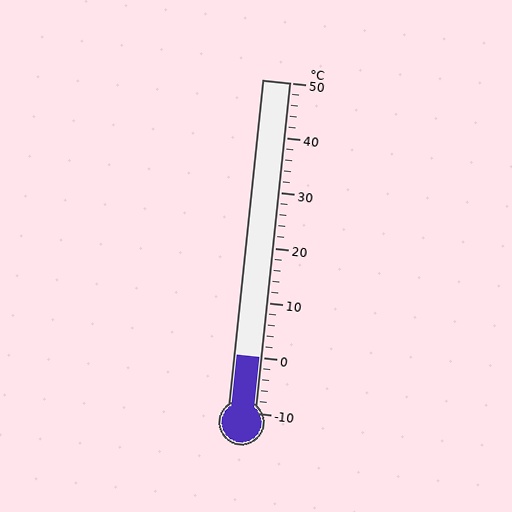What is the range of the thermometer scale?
The thermometer scale ranges from -10°C to 50°C.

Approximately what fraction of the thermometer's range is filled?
The thermometer is filled to approximately 15% of its range.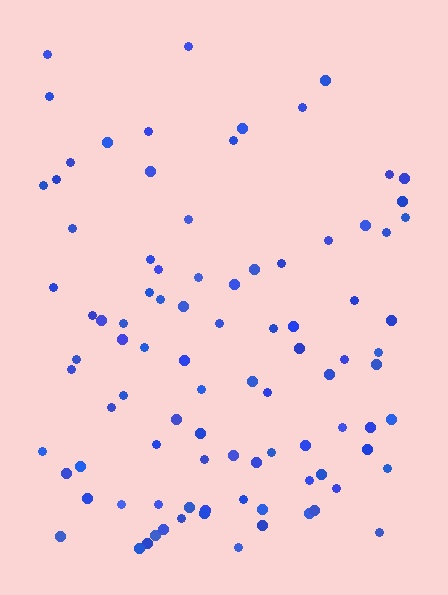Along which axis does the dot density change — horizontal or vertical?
Vertical.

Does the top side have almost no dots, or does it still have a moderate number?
Still a moderate number, just noticeably fewer than the bottom.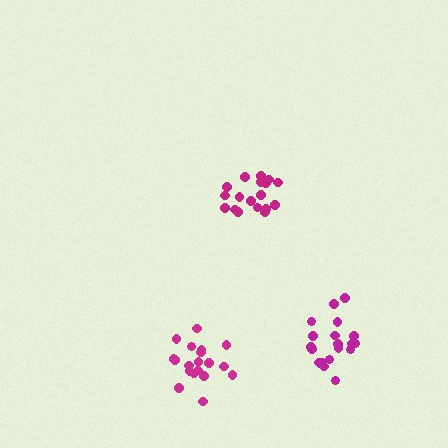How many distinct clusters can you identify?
There are 3 distinct clusters.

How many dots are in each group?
Group 1: 19 dots, Group 2: 21 dots, Group 3: 19 dots (59 total).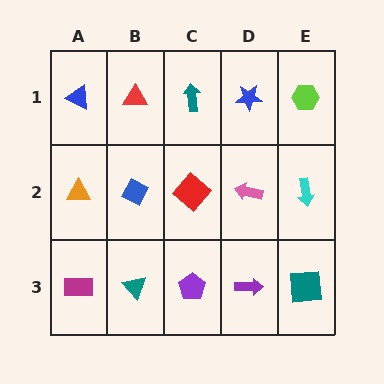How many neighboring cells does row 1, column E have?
2.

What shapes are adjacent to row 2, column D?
A blue star (row 1, column D), a purple arrow (row 3, column D), a red diamond (row 2, column C), a cyan arrow (row 2, column E).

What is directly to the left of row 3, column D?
A purple pentagon.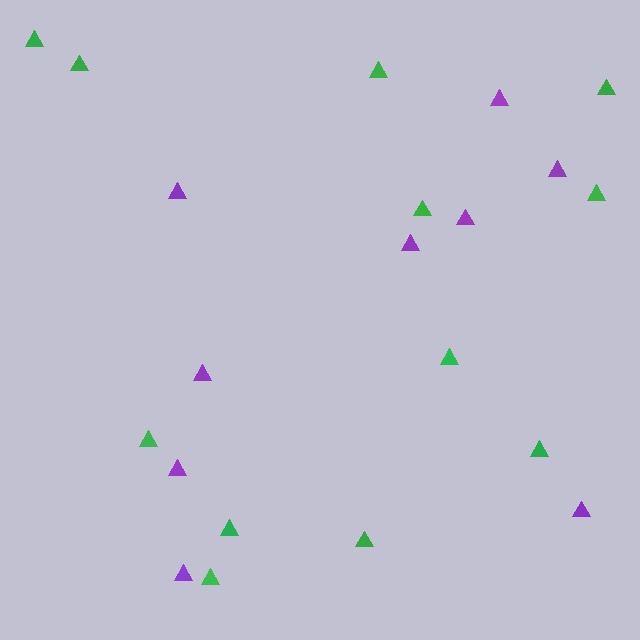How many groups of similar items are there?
There are 2 groups: one group of purple triangles (9) and one group of green triangles (12).